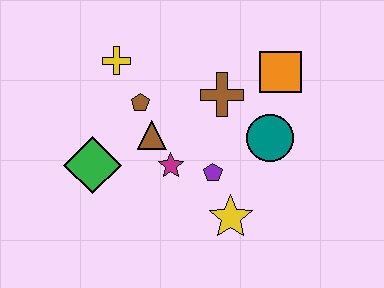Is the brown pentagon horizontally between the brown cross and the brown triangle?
No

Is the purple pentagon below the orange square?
Yes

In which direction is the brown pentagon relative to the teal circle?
The brown pentagon is to the left of the teal circle.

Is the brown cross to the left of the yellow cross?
No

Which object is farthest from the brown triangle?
The orange square is farthest from the brown triangle.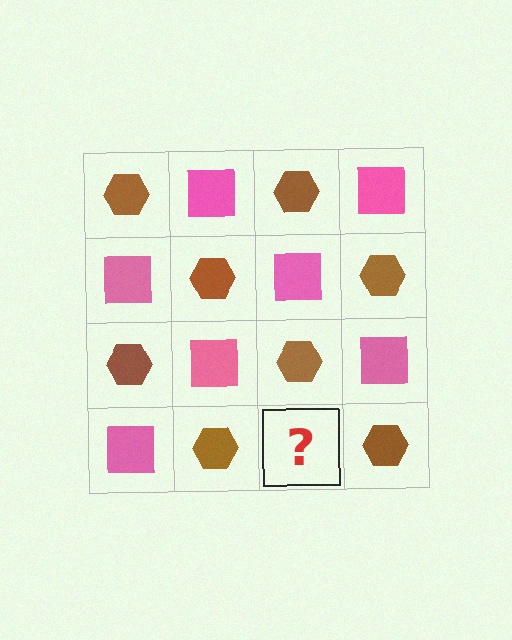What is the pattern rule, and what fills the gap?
The rule is that it alternates brown hexagon and pink square in a checkerboard pattern. The gap should be filled with a pink square.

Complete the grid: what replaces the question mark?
The question mark should be replaced with a pink square.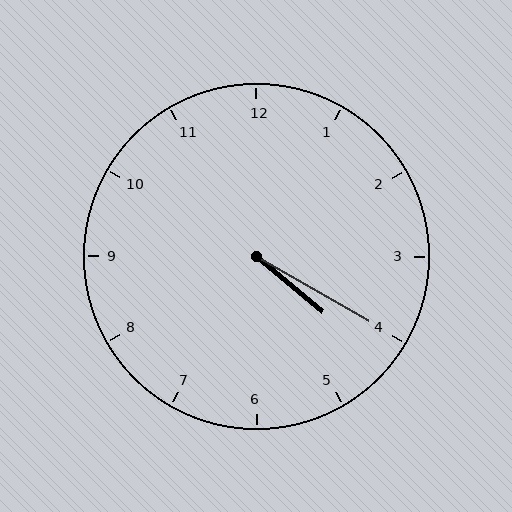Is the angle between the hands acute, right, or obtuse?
It is acute.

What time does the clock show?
4:20.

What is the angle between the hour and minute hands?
Approximately 10 degrees.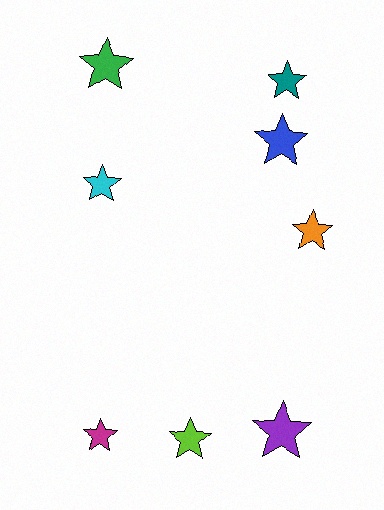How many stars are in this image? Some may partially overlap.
There are 8 stars.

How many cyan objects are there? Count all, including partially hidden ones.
There is 1 cyan object.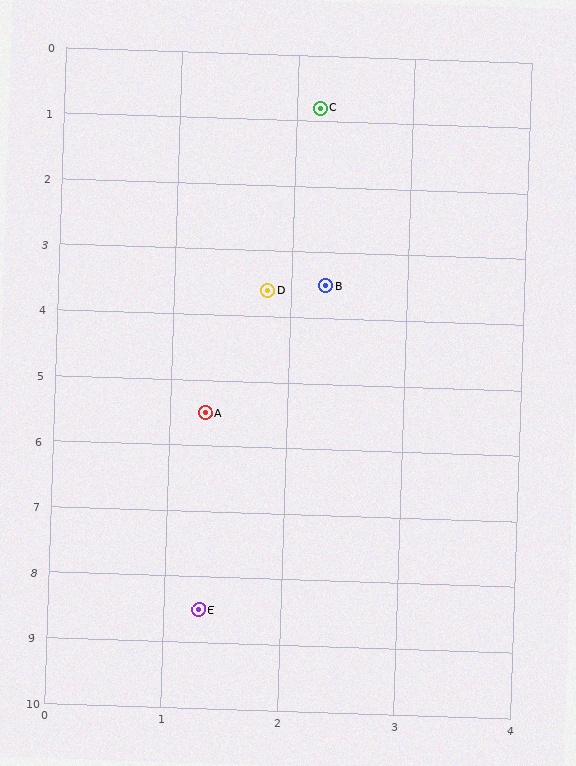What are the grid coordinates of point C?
Point C is at approximately (2.2, 0.8).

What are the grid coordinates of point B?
Point B is at approximately (2.3, 3.5).